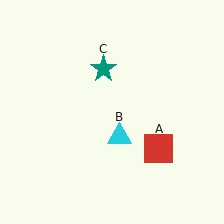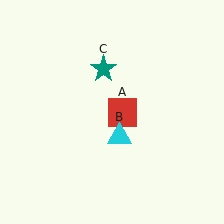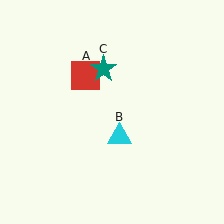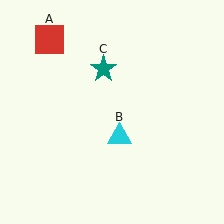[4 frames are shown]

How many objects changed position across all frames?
1 object changed position: red square (object A).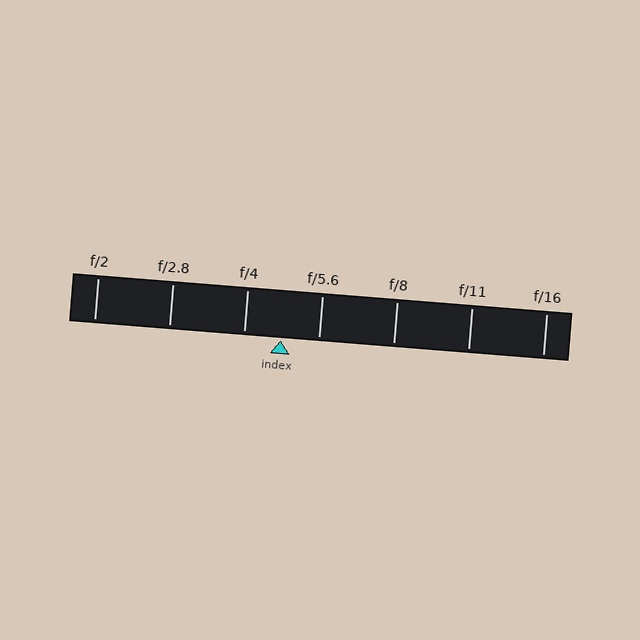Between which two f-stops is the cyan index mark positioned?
The index mark is between f/4 and f/5.6.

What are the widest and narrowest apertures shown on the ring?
The widest aperture shown is f/2 and the narrowest is f/16.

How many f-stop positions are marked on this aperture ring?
There are 7 f-stop positions marked.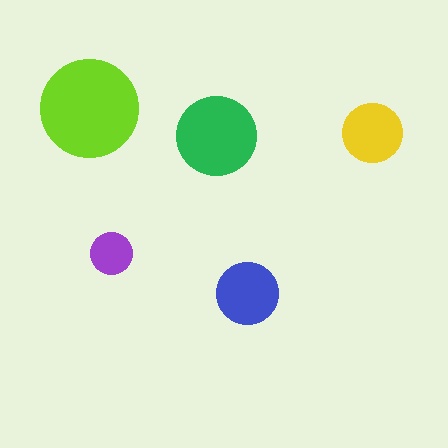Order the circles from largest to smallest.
the lime one, the green one, the blue one, the yellow one, the purple one.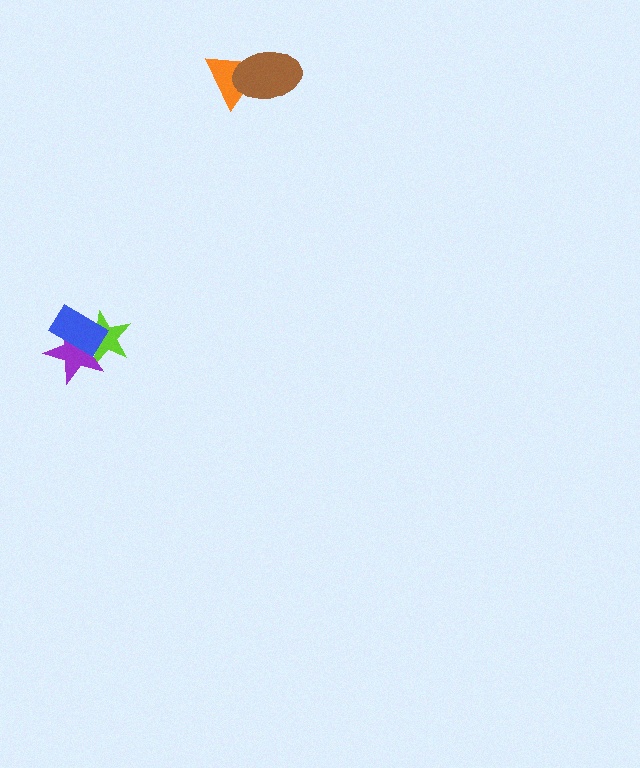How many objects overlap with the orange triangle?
1 object overlaps with the orange triangle.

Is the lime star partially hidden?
Yes, it is partially covered by another shape.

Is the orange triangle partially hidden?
Yes, it is partially covered by another shape.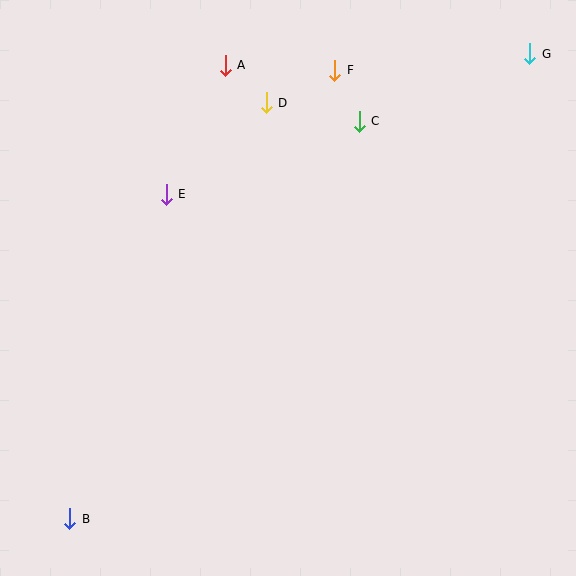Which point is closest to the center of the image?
Point E at (166, 194) is closest to the center.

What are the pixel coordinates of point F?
Point F is at (335, 70).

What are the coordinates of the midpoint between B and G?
The midpoint between B and G is at (300, 286).